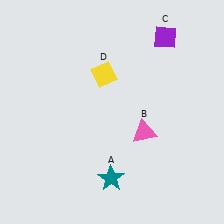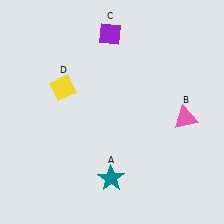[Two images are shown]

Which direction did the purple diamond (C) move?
The purple diamond (C) moved left.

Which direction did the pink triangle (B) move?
The pink triangle (B) moved right.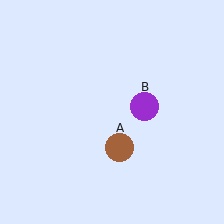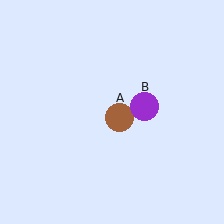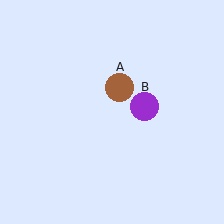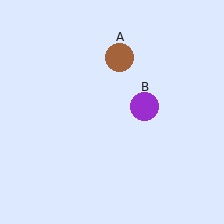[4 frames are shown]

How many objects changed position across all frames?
1 object changed position: brown circle (object A).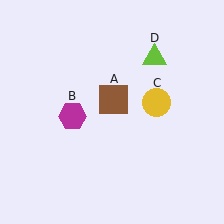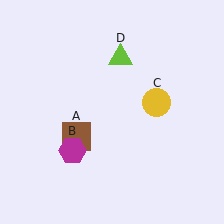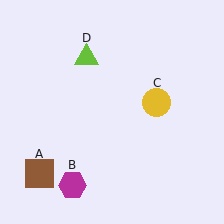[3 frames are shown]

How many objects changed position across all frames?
3 objects changed position: brown square (object A), magenta hexagon (object B), lime triangle (object D).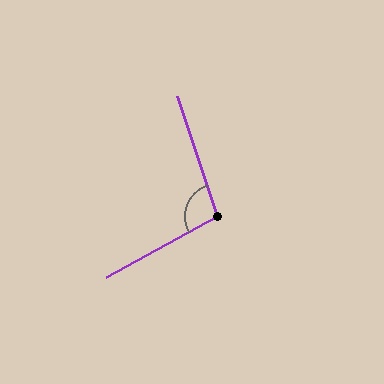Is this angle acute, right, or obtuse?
It is obtuse.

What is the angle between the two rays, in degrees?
Approximately 100 degrees.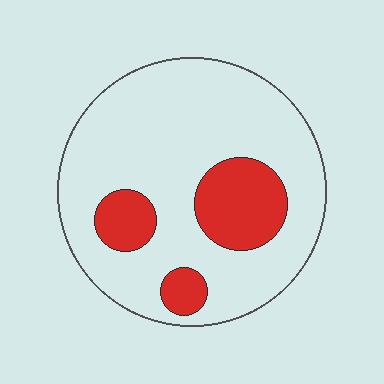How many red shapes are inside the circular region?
3.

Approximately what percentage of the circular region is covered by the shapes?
Approximately 20%.